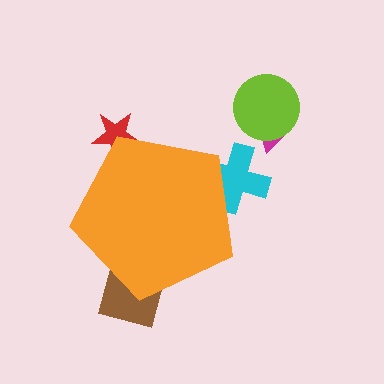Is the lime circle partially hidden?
No, the lime circle is fully visible.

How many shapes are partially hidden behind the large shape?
3 shapes are partially hidden.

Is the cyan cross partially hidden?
Yes, the cyan cross is partially hidden behind the orange pentagon.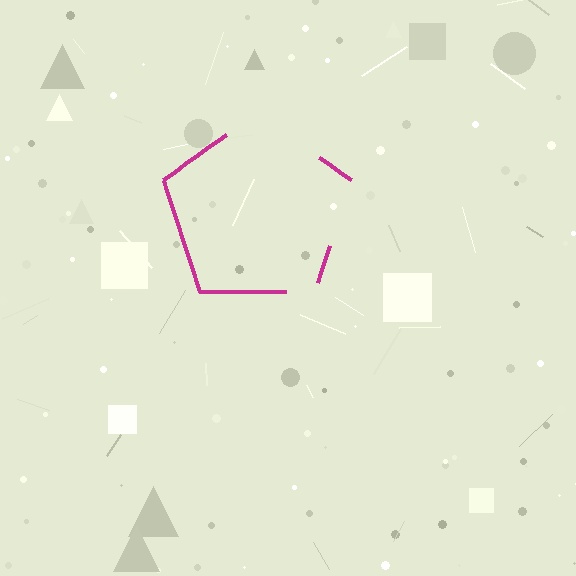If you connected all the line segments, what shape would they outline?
They would outline a pentagon.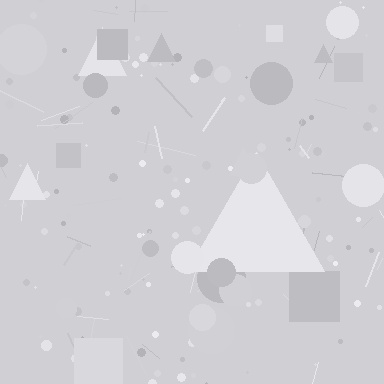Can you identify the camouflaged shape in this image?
The camouflaged shape is a triangle.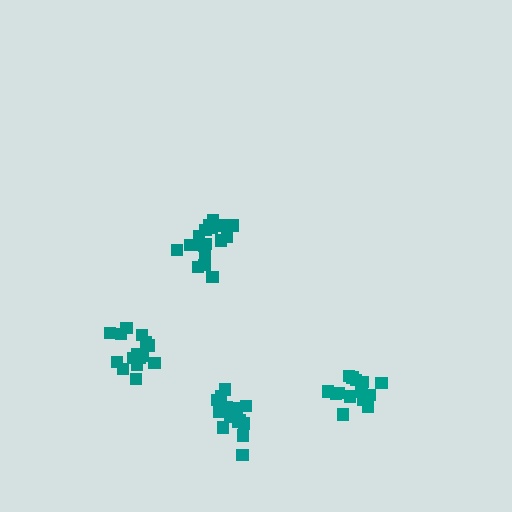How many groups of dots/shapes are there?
There are 4 groups.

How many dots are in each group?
Group 1: 18 dots, Group 2: 15 dots, Group 3: 15 dots, Group 4: 20 dots (68 total).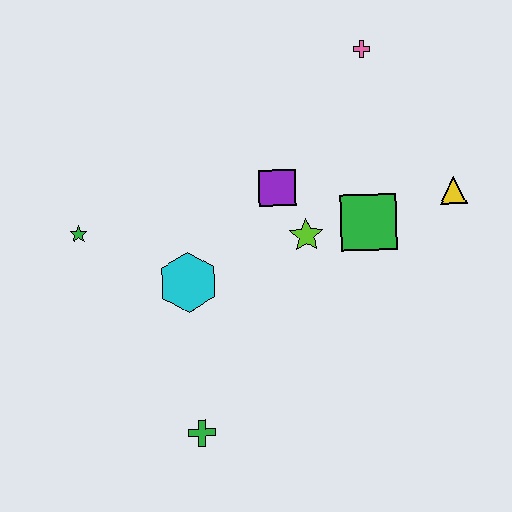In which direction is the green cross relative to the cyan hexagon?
The green cross is below the cyan hexagon.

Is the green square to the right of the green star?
Yes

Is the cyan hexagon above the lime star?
No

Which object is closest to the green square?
The lime star is closest to the green square.